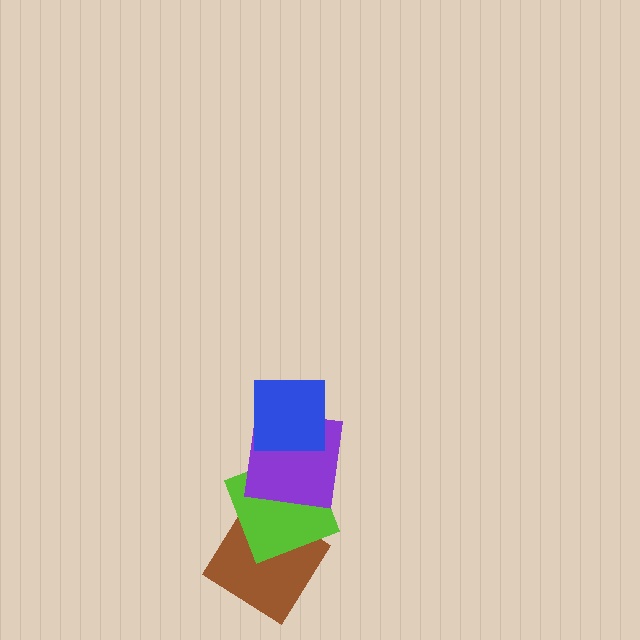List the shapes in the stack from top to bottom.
From top to bottom: the blue square, the purple square, the lime square, the brown diamond.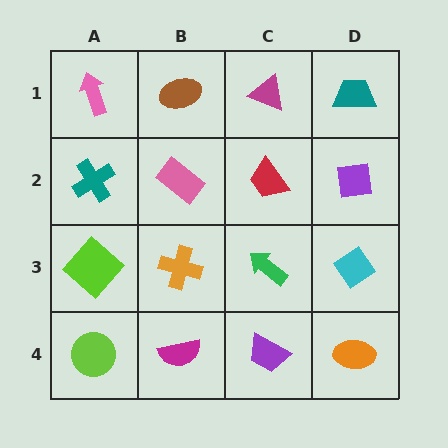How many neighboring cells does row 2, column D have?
3.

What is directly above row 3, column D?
A purple square.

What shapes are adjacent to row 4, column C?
A green arrow (row 3, column C), a magenta semicircle (row 4, column B), an orange ellipse (row 4, column D).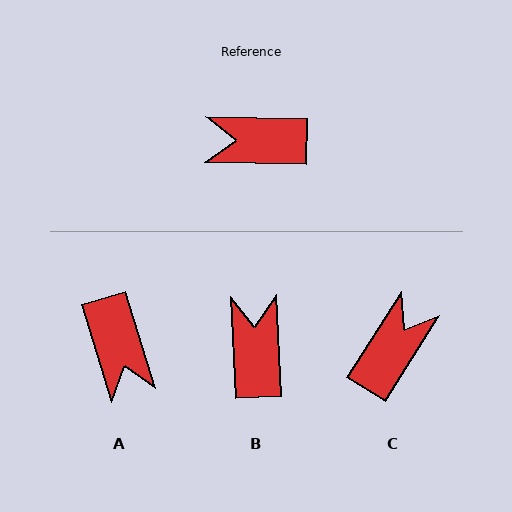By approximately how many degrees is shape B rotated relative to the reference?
Approximately 86 degrees clockwise.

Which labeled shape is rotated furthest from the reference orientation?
C, about 121 degrees away.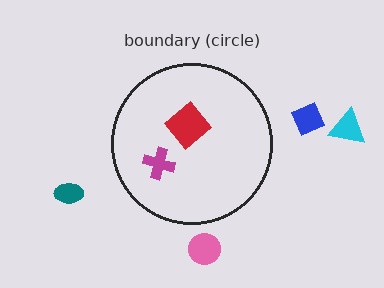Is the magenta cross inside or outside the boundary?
Inside.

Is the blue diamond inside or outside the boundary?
Outside.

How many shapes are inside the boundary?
2 inside, 4 outside.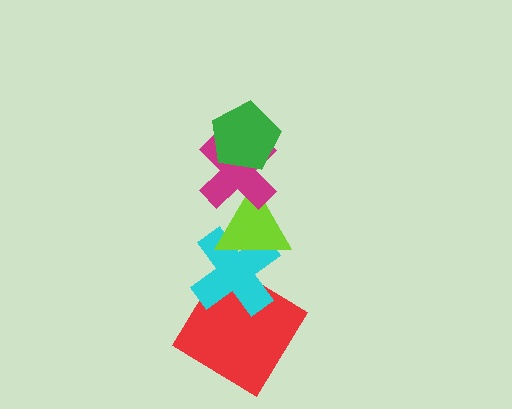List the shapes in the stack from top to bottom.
From top to bottom: the green pentagon, the magenta cross, the lime triangle, the cyan cross, the red diamond.